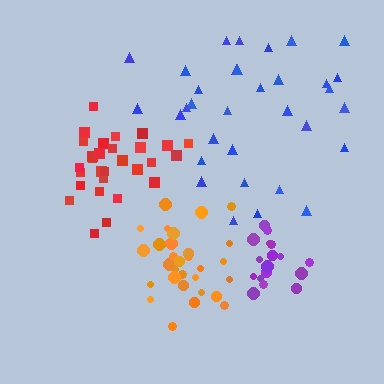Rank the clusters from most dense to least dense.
orange, red, purple, blue.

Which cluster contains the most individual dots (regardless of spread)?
Blue (33).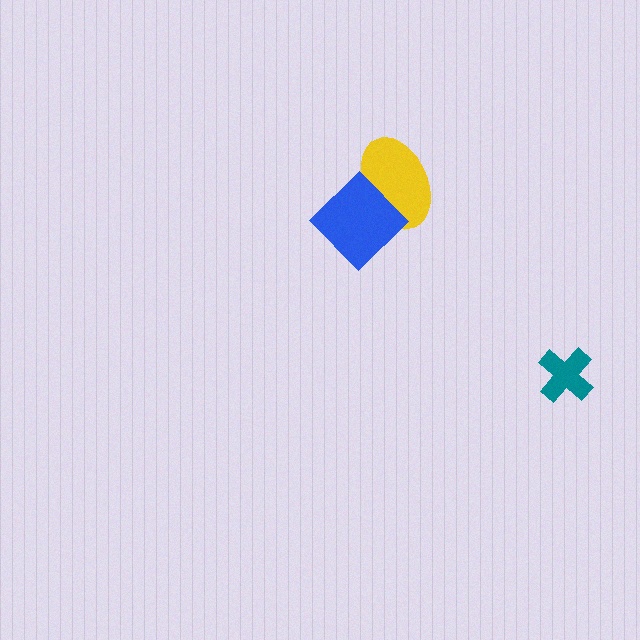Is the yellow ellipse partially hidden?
Yes, it is partially covered by another shape.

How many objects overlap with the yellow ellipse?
1 object overlaps with the yellow ellipse.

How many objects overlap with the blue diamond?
1 object overlaps with the blue diamond.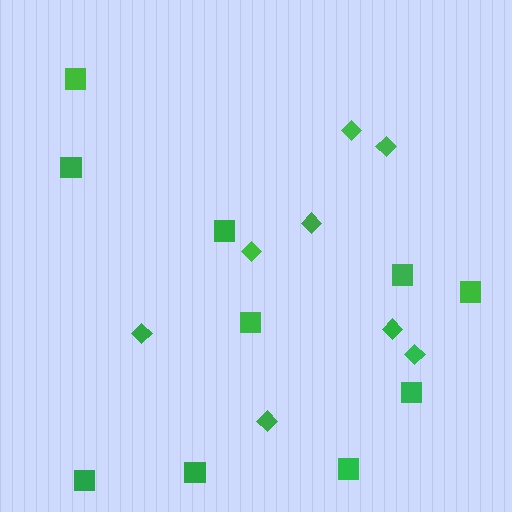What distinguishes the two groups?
There are 2 groups: one group of squares (10) and one group of diamonds (8).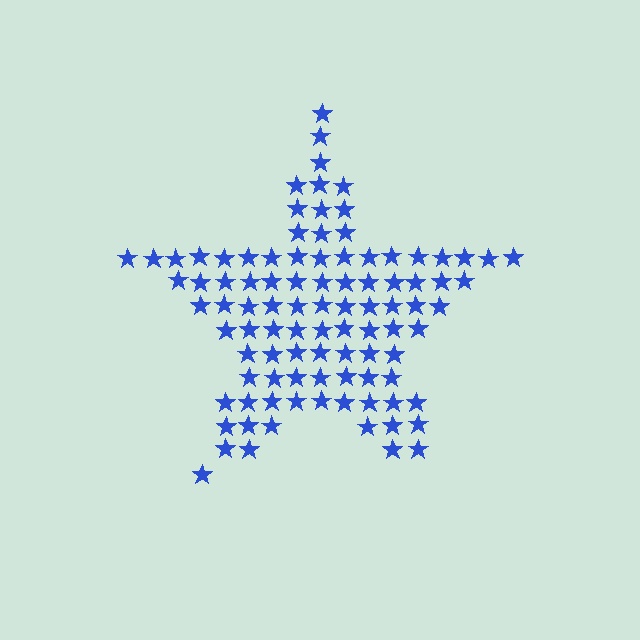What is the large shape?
The large shape is a star.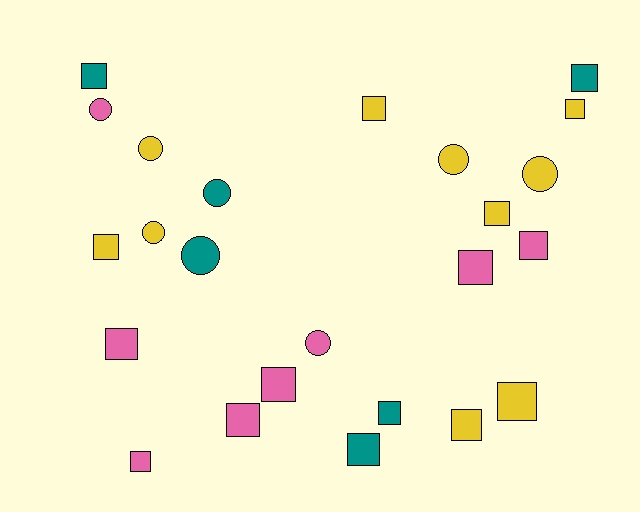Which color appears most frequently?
Yellow, with 10 objects.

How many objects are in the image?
There are 24 objects.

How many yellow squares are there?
There are 6 yellow squares.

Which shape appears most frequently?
Square, with 16 objects.